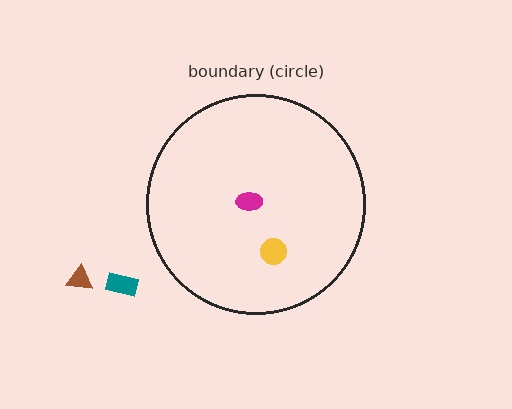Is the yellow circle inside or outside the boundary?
Inside.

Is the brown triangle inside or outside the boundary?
Outside.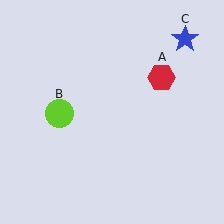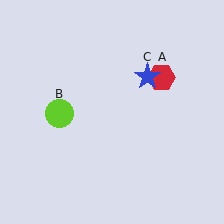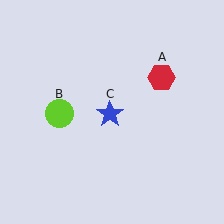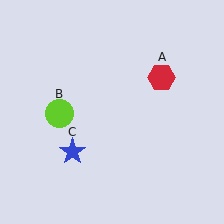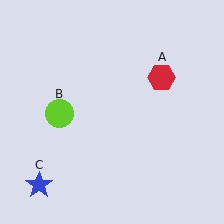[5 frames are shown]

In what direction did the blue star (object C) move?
The blue star (object C) moved down and to the left.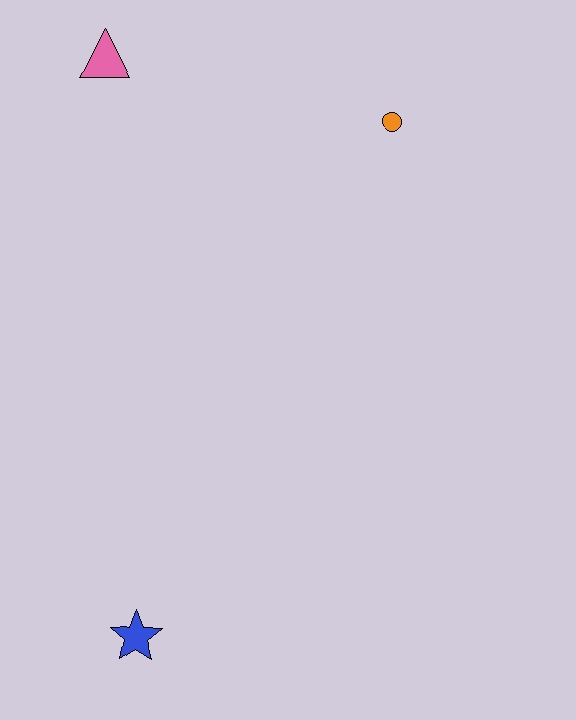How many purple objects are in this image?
There are no purple objects.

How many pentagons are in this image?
There are no pentagons.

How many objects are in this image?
There are 3 objects.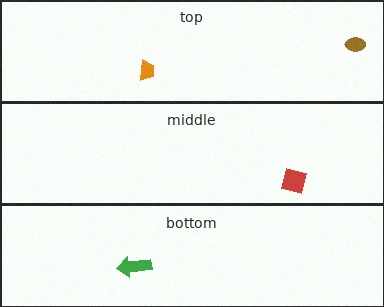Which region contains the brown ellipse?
The top region.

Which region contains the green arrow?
The bottom region.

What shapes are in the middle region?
The red square.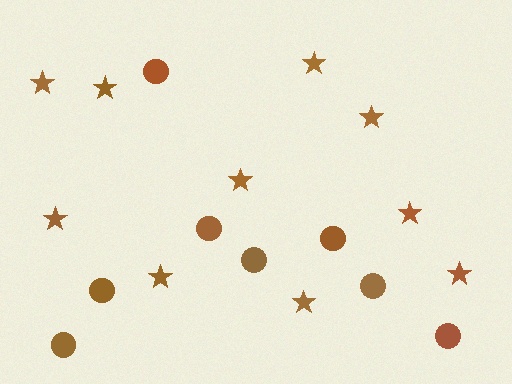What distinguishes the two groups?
There are 2 groups: one group of stars (10) and one group of circles (8).